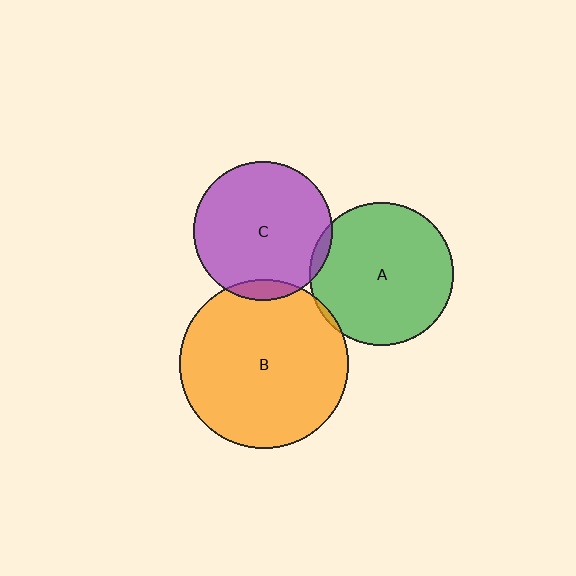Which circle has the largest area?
Circle B (orange).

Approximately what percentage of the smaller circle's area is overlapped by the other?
Approximately 5%.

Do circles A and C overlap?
Yes.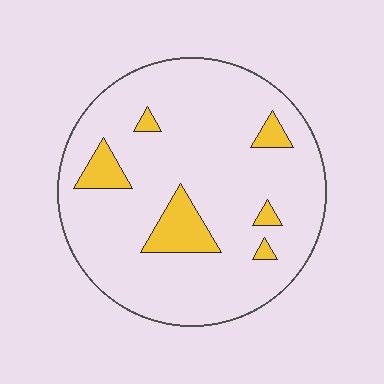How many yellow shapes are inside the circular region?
6.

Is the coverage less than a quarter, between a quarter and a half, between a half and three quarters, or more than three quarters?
Less than a quarter.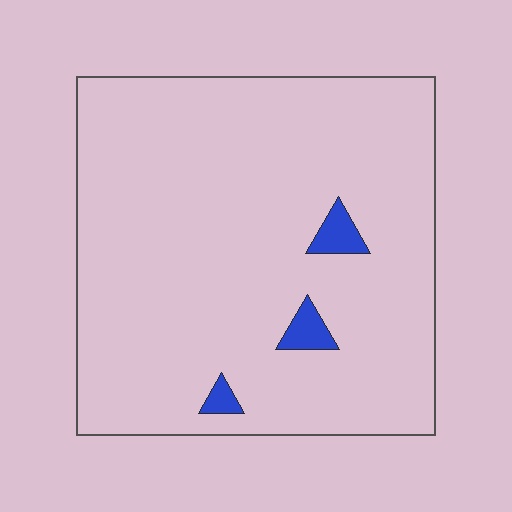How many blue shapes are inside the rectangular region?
3.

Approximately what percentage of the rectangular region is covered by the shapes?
Approximately 5%.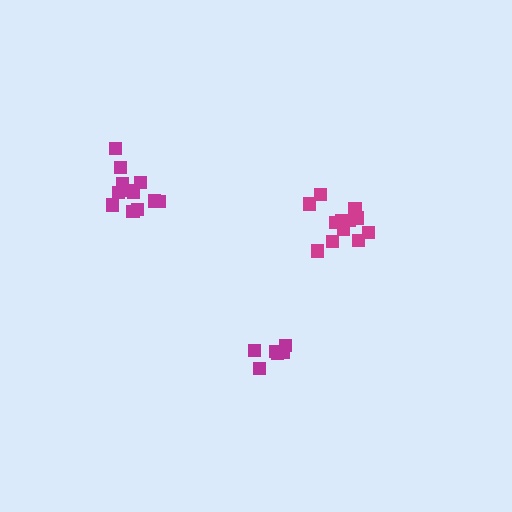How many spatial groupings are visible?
There are 3 spatial groupings.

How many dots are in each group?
Group 1: 6 dots, Group 2: 12 dots, Group 3: 12 dots (30 total).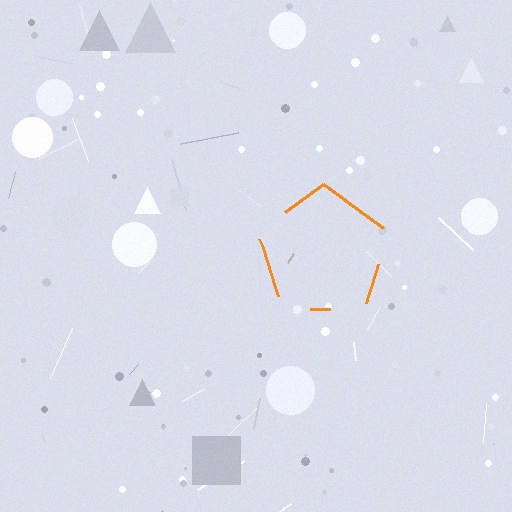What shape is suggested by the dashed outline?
The dashed outline suggests a pentagon.